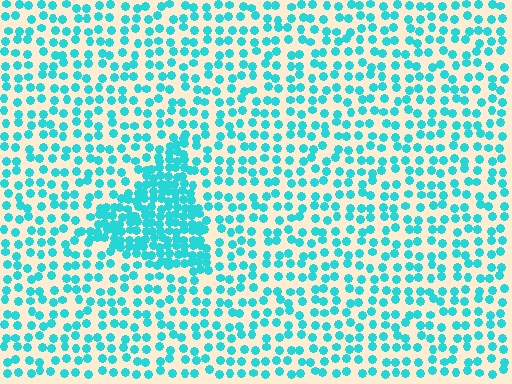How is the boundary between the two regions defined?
The boundary is defined by a change in element density (approximately 2.3x ratio). All elements are the same color, size, and shape.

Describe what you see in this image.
The image contains small cyan elements arranged at two different densities. A triangle-shaped region is visible where the elements are more densely packed than the surrounding area.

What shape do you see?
I see a triangle.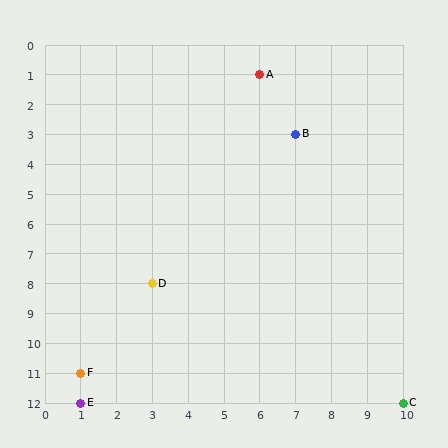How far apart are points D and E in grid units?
Points D and E are 2 columns and 4 rows apart (about 4.5 grid units diagonally).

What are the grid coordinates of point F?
Point F is at grid coordinates (1, 11).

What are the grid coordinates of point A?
Point A is at grid coordinates (6, 1).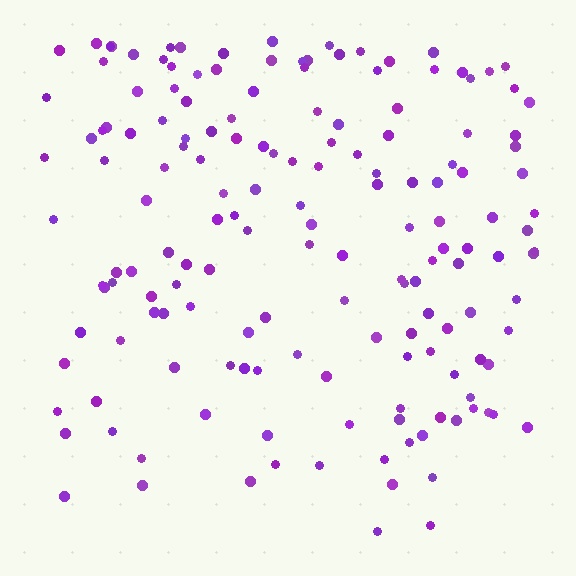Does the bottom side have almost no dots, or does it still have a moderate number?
Still a moderate number, just noticeably fewer than the top.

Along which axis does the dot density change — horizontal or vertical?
Vertical.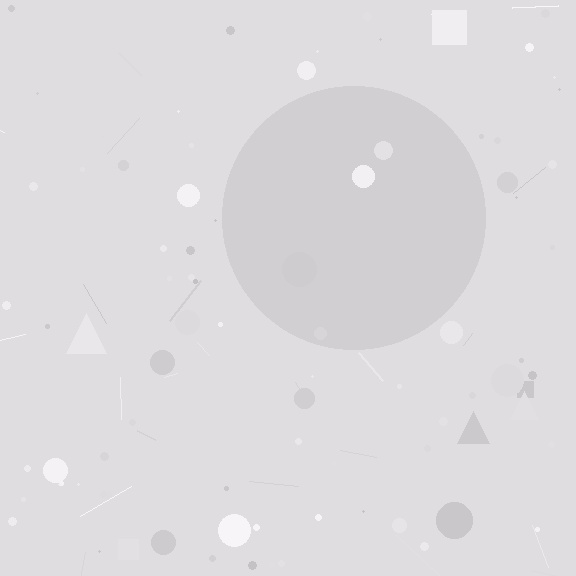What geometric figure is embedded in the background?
A circle is embedded in the background.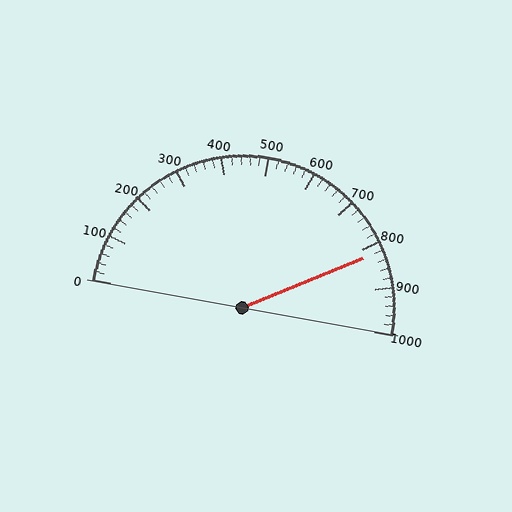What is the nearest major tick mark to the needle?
The nearest major tick mark is 800.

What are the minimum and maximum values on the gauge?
The gauge ranges from 0 to 1000.